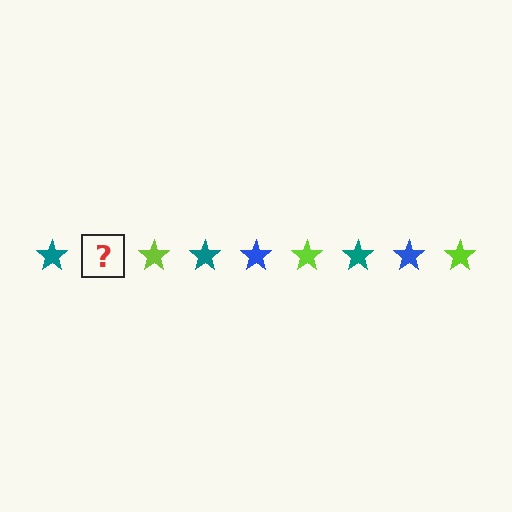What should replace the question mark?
The question mark should be replaced with a blue star.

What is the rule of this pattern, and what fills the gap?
The rule is that the pattern cycles through teal, blue, lime stars. The gap should be filled with a blue star.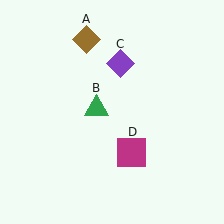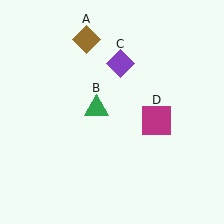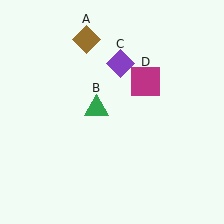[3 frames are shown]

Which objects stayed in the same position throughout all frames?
Brown diamond (object A) and green triangle (object B) and purple diamond (object C) remained stationary.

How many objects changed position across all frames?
1 object changed position: magenta square (object D).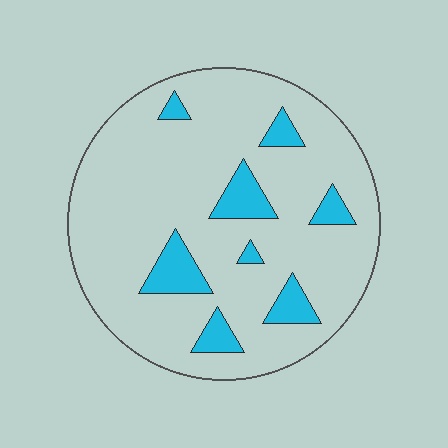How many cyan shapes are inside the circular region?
8.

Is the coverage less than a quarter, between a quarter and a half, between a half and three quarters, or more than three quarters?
Less than a quarter.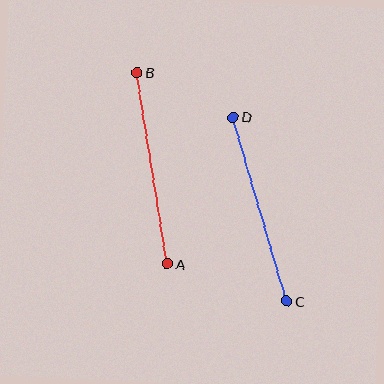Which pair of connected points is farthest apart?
Points A and B are farthest apart.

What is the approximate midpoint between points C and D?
The midpoint is at approximately (260, 209) pixels.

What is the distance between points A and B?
The distance is approximately 194 pixels.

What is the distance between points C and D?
The distance is approximately 192 pixels.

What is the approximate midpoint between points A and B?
The midpoint is at approximately (152, 168) pixels.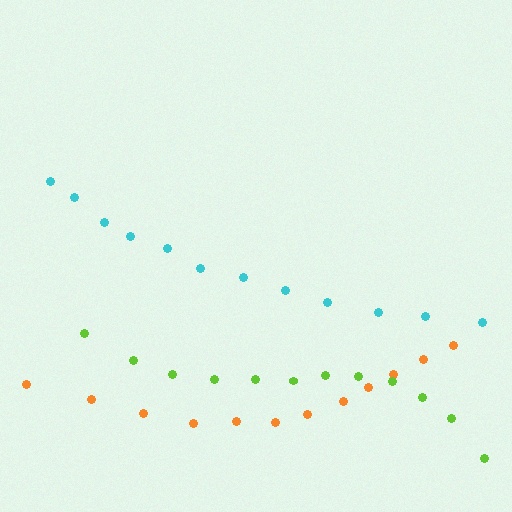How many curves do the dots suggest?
There are 3 distinct paths.